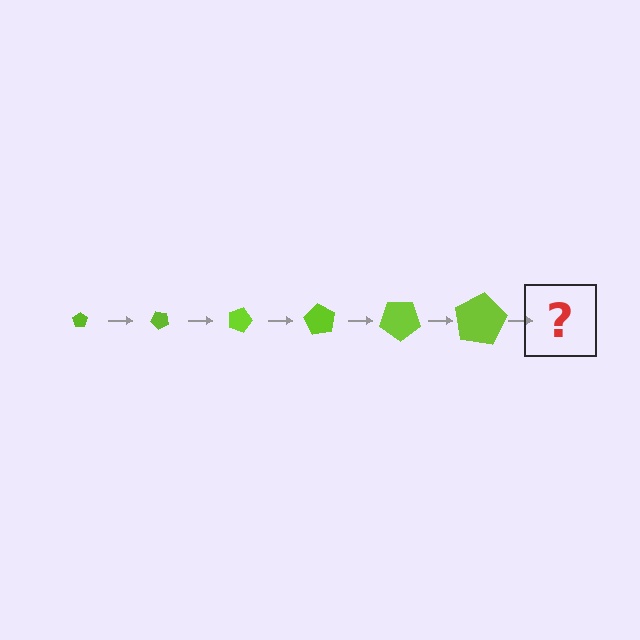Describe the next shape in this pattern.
It should be a pentagon, larger than the previous one and rotated 270 degrees from the start.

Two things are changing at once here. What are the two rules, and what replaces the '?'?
The two rules are that the pentagon grows larger each step and it rotates 45 degrees each step. The '?' should be a pentagon, larger than the previous one and rotated 270 degrees from the start.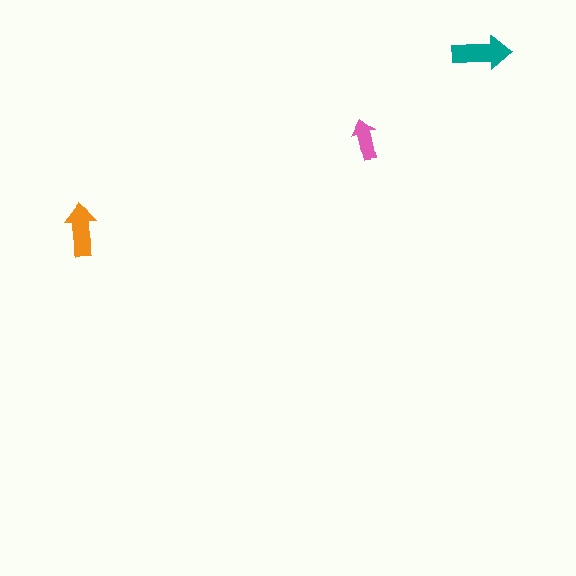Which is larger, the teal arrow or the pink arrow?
The teal one.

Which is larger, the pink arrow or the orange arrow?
The orange one.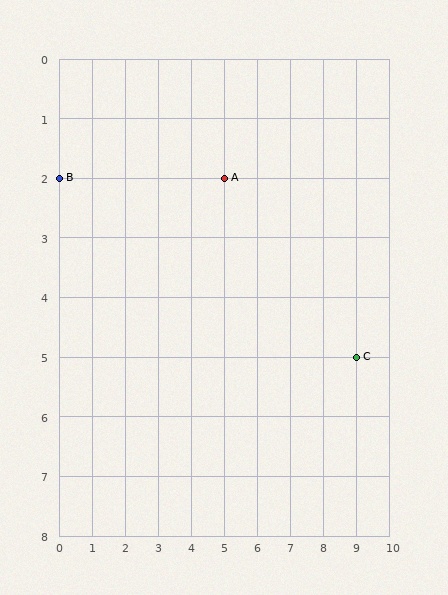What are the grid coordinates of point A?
Point A is at grid coordinates (5, 2).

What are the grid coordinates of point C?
Point C is at grid coordinates (9, 5).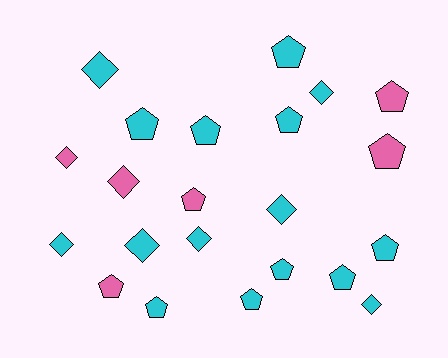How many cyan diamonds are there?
There are 7 cyan diamonds.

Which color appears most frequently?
Cyan, with 16 objects.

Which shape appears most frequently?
Pentagon, with 13 objects.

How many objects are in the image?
There are 22 objects.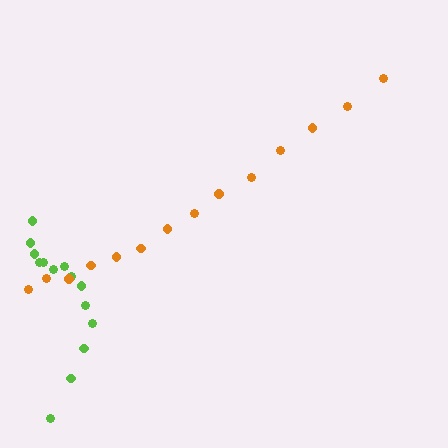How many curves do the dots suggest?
There are 2 distinct paths.